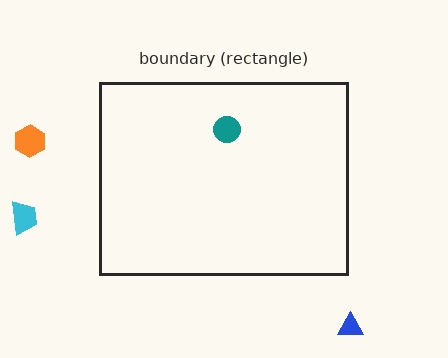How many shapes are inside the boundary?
1 inside, 3 outside.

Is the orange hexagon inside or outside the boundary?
Outside.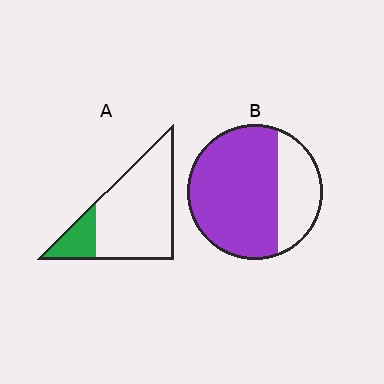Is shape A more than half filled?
No.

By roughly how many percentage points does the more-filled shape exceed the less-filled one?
By roughly 50 percentage points (B over A).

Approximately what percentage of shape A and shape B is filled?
A is approximately 20% and B is approximately 70%.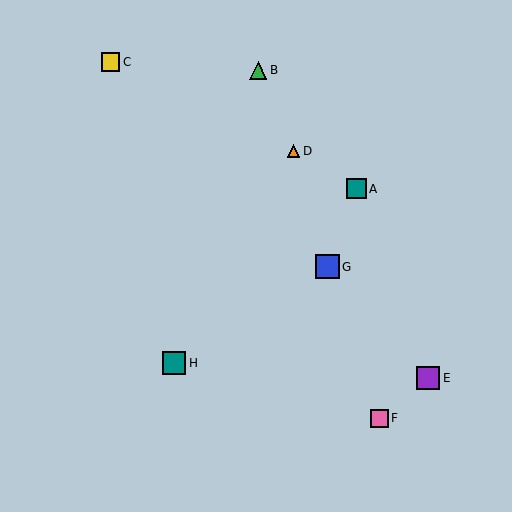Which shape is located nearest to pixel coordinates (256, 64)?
The green triangle (labeled B) at (258, 70) is nearest to that location.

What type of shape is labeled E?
Shape E is a purple square.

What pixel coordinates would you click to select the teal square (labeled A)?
Click at (356, 189) to select the teal square A.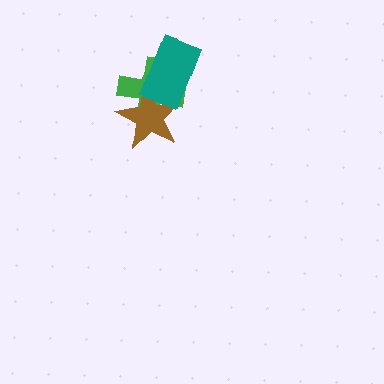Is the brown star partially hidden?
Yes, it is partially covered by another shape.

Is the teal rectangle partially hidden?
No, no other shape covers it.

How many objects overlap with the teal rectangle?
2 objects overlap with the teal rectangle.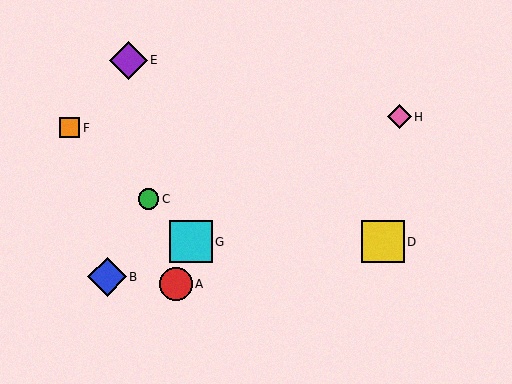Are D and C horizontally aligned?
No, D is at y≈242 and C is at y≈199.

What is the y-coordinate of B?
Object B is at y≈277.